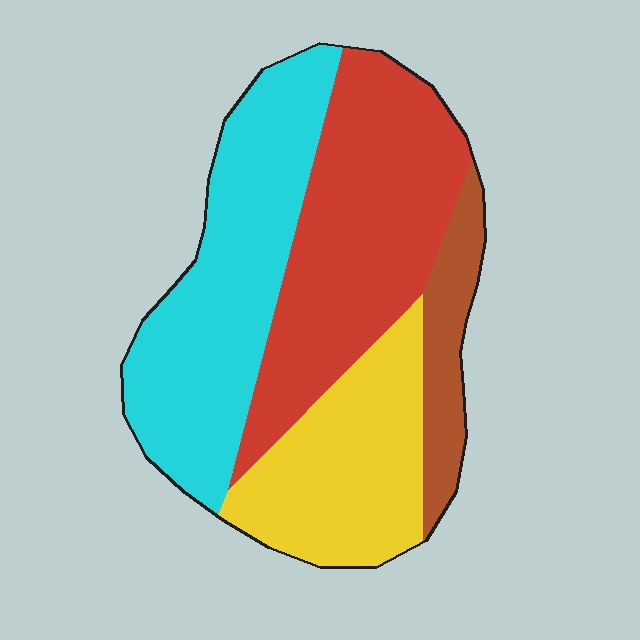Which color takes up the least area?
Brown, at roughly 10%.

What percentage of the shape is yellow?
Yellow covers 23% of the shape.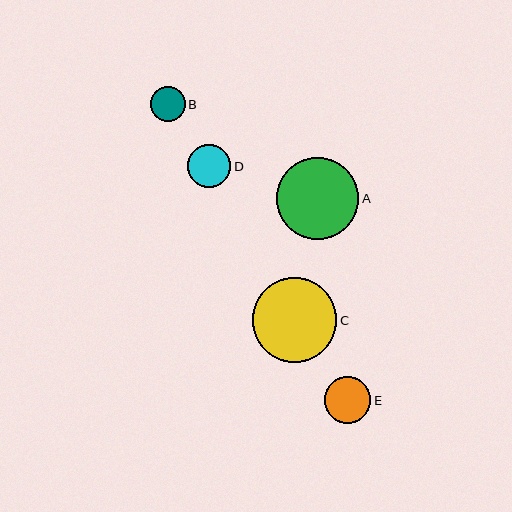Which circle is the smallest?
Circle B is the smallest with a size of approximately 35 pixels.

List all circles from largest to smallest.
From largest to smallest: C, A, E, D, B.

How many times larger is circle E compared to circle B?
Circle E is approximately 1.3 times the size of circle B.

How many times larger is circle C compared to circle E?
Circle C is approximately 1.8 times the size of circle E.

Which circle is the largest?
Circle C is the largest with a size of approximately 85 pixels.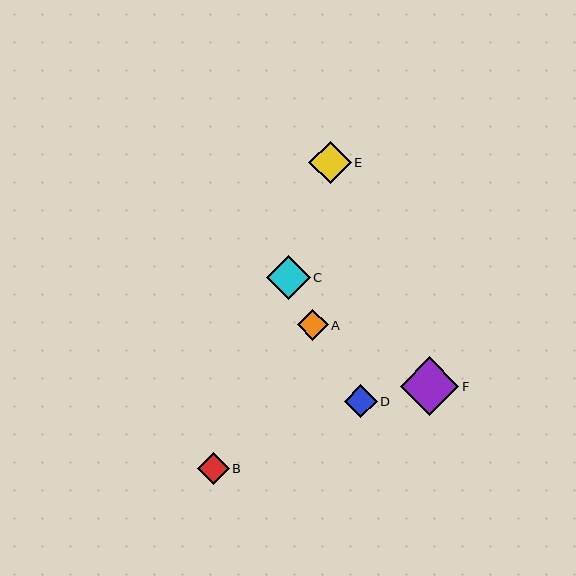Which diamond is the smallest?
Diamond A is the smallest with a size of approximately 31 pixels.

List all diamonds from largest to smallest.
From largest to smallest: F, C, E, D, B, A.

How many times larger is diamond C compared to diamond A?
Diamond C is approximately 1.4 times the size of diamond A.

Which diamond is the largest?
Diamond F is the largest with a size of approximately 58 pixels.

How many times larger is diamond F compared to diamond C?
Diamond F is approximately 1.3 times the size of diamond C.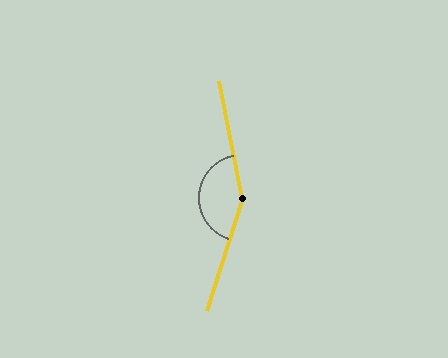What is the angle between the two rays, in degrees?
Approximately 152 degrees.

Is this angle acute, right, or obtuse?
It is obtuse.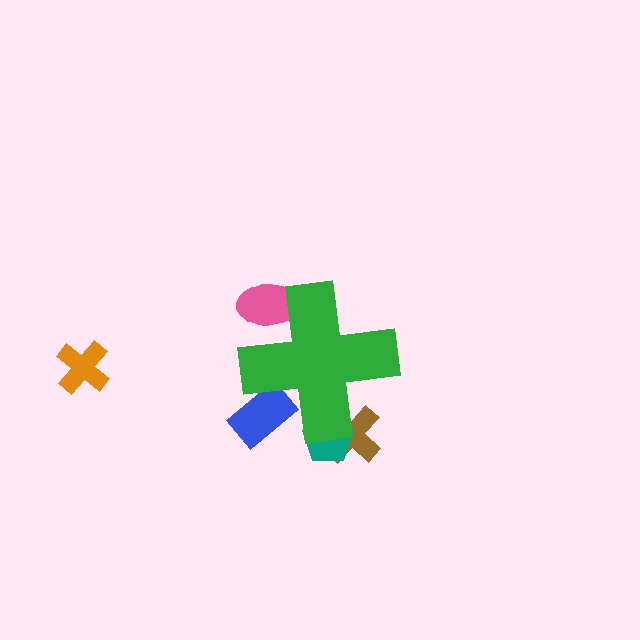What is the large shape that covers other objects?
A green cross.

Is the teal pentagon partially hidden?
Yes, the teal pentagon is partially hidden behind the green cross.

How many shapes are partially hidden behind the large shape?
4 shapes are partially hidden.